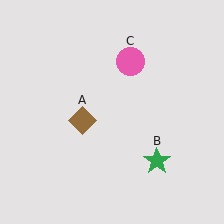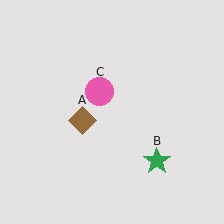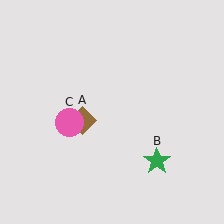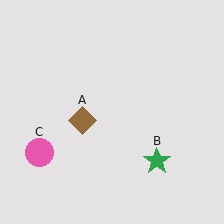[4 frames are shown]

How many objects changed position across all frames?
1 object changed position: pink circle (object C).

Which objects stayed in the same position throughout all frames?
Brown diamond (object A) and green star (object B) remained stationary.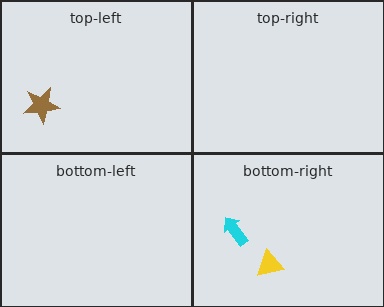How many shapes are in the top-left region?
1.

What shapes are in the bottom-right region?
The yellow triangle, the cyan arrow.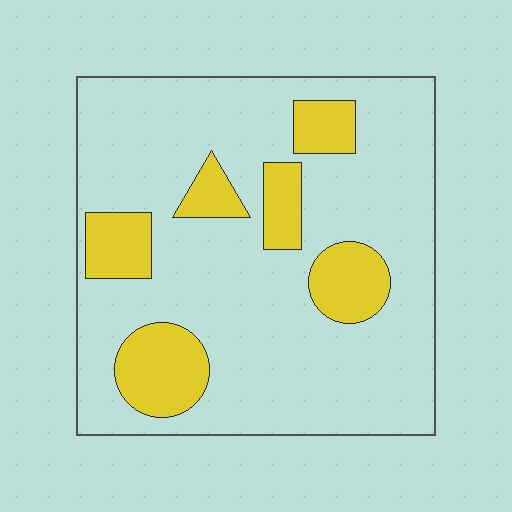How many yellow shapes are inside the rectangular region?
6.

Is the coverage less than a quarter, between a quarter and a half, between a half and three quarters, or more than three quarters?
Less than a quarter.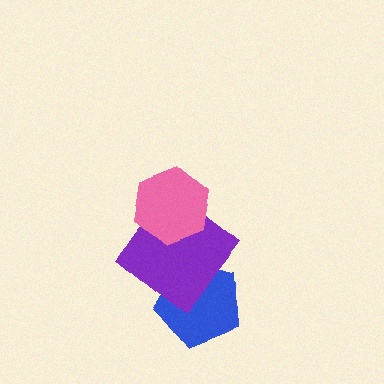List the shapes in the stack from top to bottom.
From top to bottom: the pink hexagon, the purple diamond, the blue pentagon.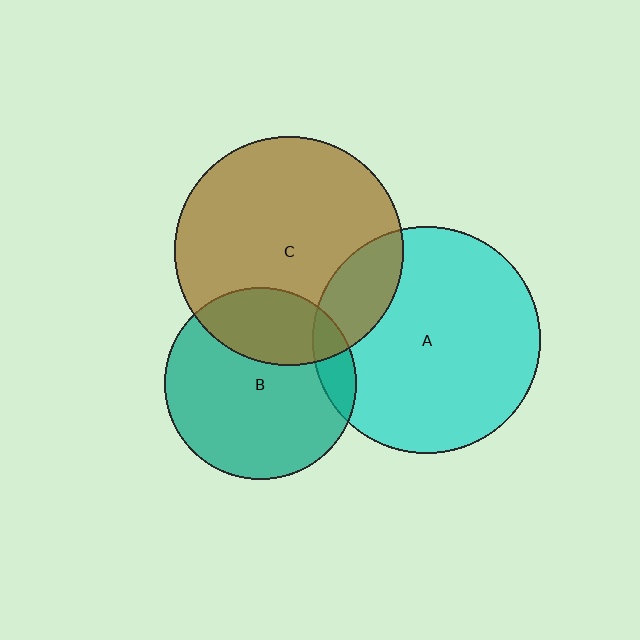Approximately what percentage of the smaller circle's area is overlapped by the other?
Approximately 10%.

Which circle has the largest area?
Circle C (brown).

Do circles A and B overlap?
Yes.